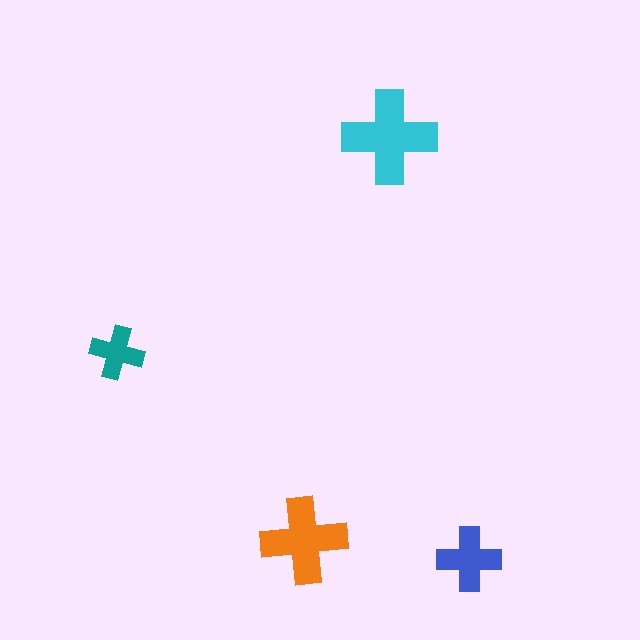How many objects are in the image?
There are 4 objects in the image.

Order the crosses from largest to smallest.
the cyan one, the orange one, the blue one, the teal one.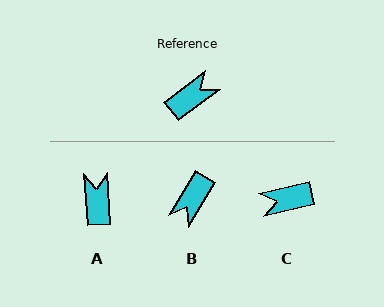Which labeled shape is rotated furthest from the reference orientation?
B, about 159 degrees away.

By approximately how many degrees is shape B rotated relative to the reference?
Approximately 159 degrees clockwise.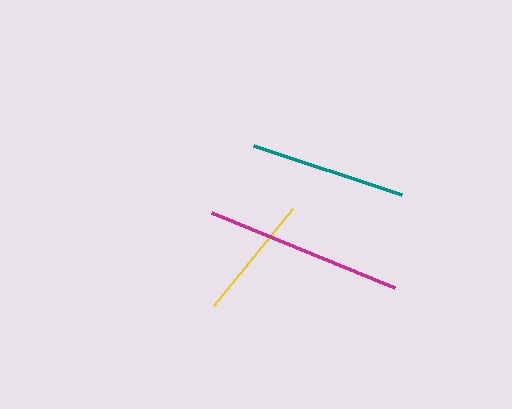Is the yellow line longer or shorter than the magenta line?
The magenta line is longer than the yellow line.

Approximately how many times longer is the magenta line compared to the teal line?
The magenta line is approximately 1.3 times the length of the teal line.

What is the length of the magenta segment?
The magenta segment is approximately 198 pixels long.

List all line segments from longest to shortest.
From longest to shortest: magenta, teal, yellow.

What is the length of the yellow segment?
The yellow segment is approximately 125 pixels long.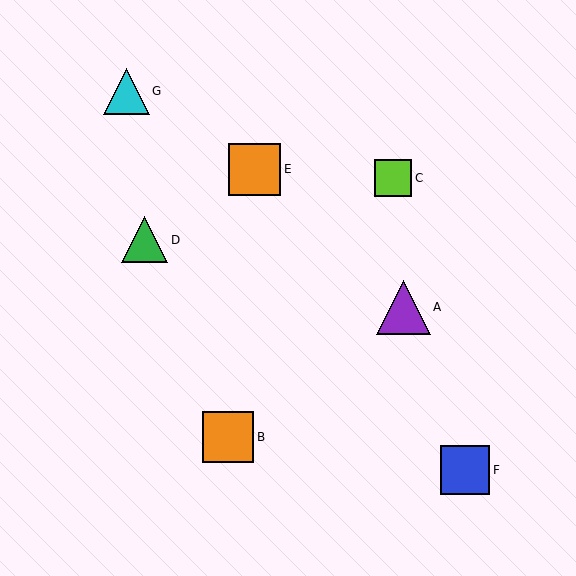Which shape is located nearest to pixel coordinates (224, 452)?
The orange square (labeled B) at (228, 437) is nearest to that location.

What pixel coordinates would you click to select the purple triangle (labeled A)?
Click at (403, 307) to select the purple triangle A.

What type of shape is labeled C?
Shape C is a lime square.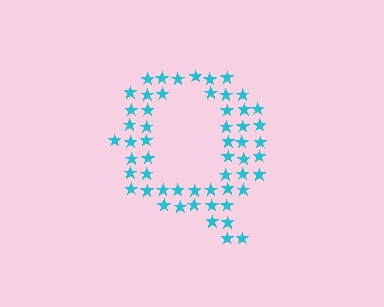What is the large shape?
The large shape is the letter Q.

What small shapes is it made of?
It is made of small stars.